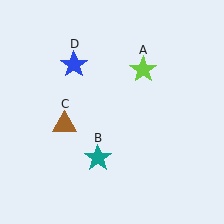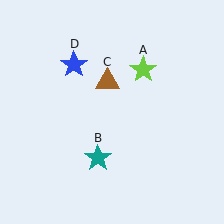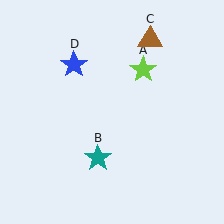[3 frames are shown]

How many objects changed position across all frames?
1 object changed position: brown triangle (object C).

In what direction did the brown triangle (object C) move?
The brown triangle (object C) moved up and to the right.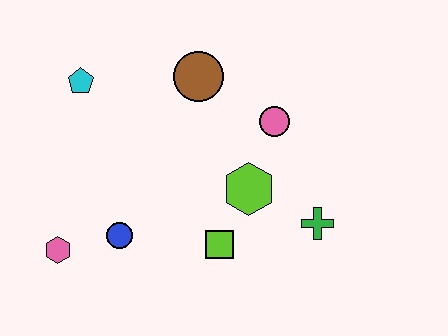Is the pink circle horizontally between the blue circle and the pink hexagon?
No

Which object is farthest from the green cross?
The cyan pentagon is farthest from the green cross.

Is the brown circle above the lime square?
Yes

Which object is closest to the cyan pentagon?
The brown circle is closest to the cyan pentagon.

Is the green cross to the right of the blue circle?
Yes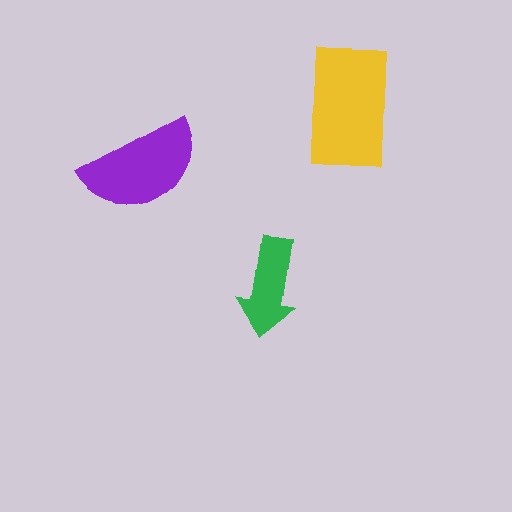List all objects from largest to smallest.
The yellow rectangle, the purple semicircle, the green arrow.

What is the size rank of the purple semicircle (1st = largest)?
2nd.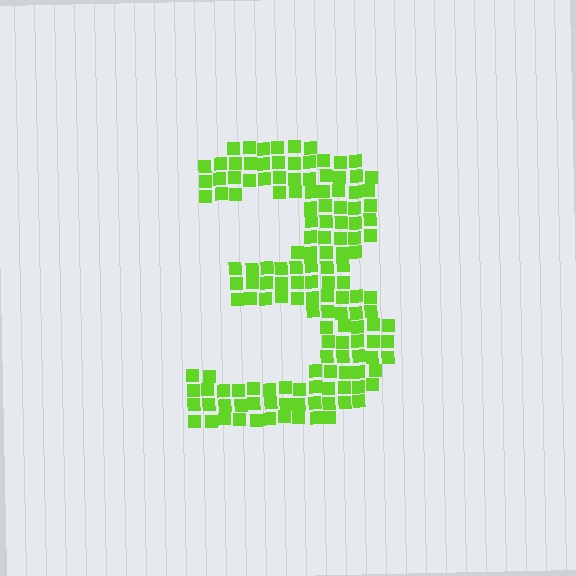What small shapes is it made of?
It is made of small squares.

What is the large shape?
The large shape is the digit 3.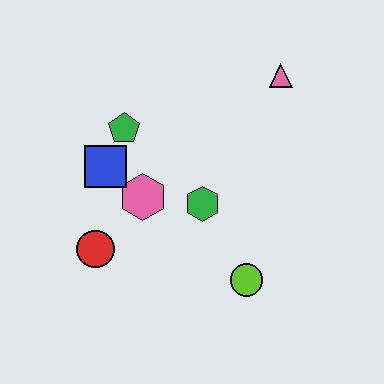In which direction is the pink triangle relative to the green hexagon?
The pink triangle is above the green hexagon.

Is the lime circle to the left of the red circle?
No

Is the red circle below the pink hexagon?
Yes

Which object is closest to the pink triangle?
The green hexagon is closest to the pink triangle.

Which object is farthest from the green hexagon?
The pink triangle is farthest from the green hexagon.